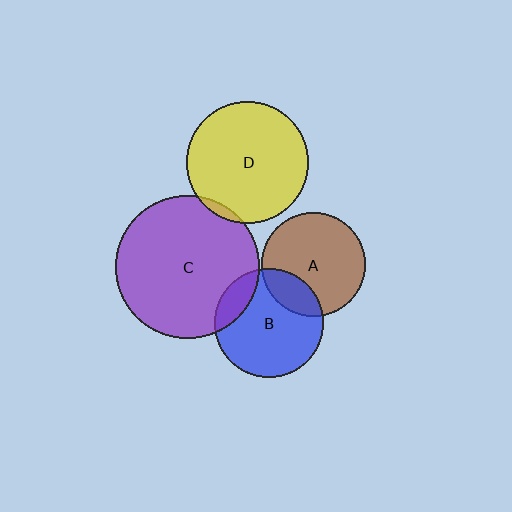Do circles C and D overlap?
Yes.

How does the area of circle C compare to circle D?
Approximately 1.4 times.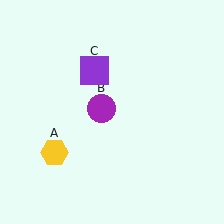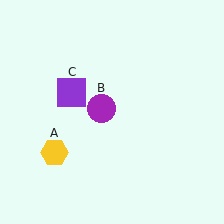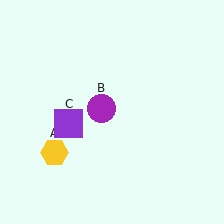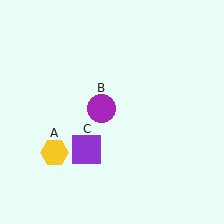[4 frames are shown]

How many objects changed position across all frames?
1 object changed position: purple square (object C).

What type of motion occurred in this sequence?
The purple square (object C) rotated counterclockwise around the center of the scene.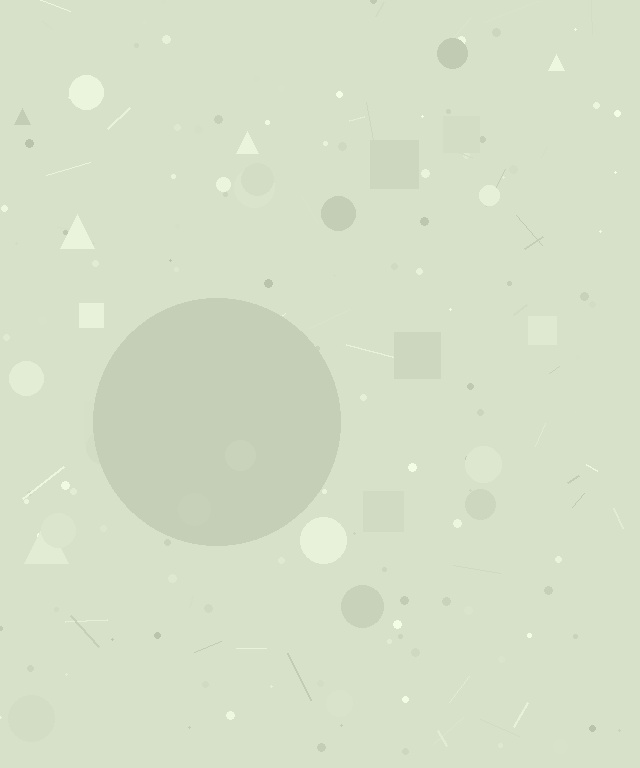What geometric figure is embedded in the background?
A circle is embedded in the background.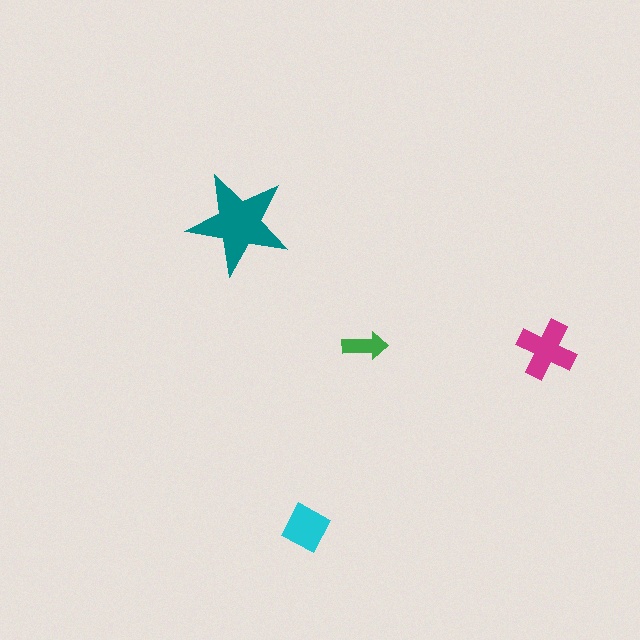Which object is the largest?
The teal star.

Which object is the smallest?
The green arrow.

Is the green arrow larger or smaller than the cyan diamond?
Smaller.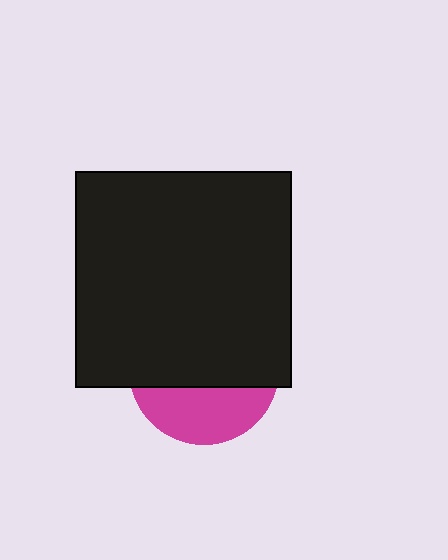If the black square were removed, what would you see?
You would see the complete magenta circle.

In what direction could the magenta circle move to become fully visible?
The magenta circle could move down. That would shift it out from behind the black square entirely.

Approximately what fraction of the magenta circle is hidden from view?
Roughly 65% of the magenta circle is hidden behind the black square.